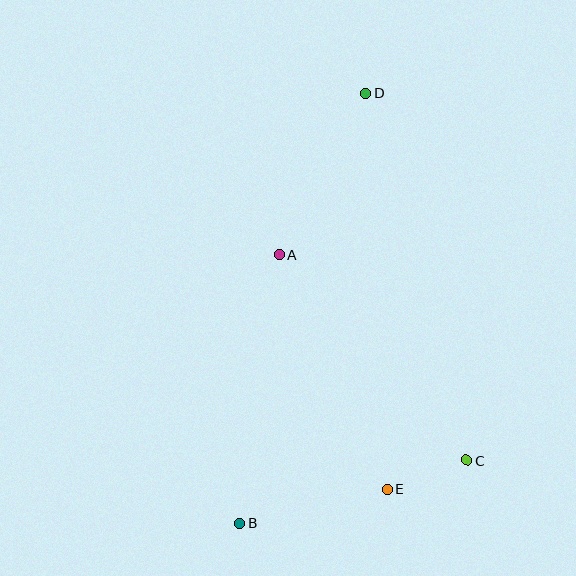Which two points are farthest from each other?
Points B and D are farthest from each other.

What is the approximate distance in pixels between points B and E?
The distance between B and E is approximately 152 pixels.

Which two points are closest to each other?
Points C and E are closest to each other.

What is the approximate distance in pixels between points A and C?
The distance between A and C is approximately 278 pixels.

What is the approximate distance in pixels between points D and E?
The distance between D and E is approximately 397 pixels.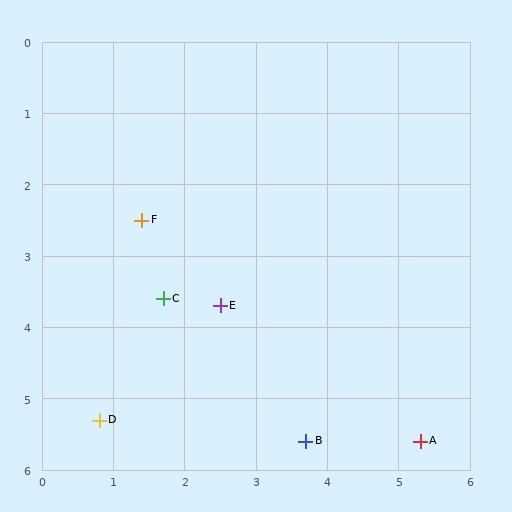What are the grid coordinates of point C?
Point C is at approximately (1.7, 3.6).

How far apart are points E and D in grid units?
Points E and D are about 2.3 grid units apart.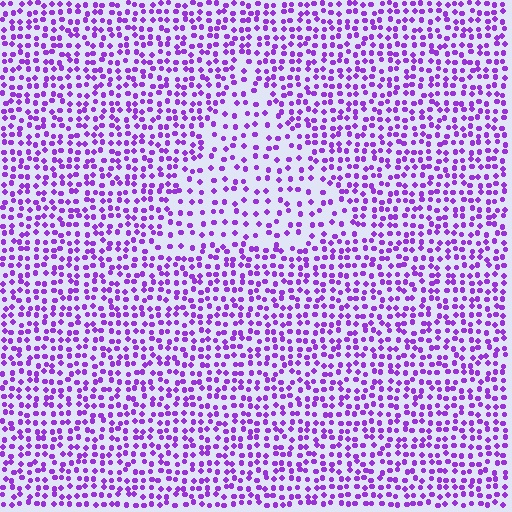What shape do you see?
I see a triangle.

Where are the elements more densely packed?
The elements are more densely packed outside the triangle boundary.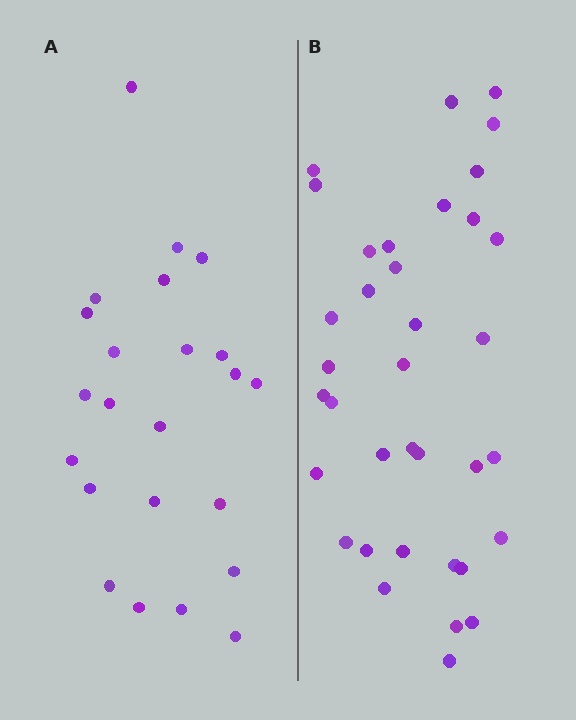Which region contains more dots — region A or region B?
Region B (the right region) has more dots.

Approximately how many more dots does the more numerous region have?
Region B has approximately 15 more dots than region A.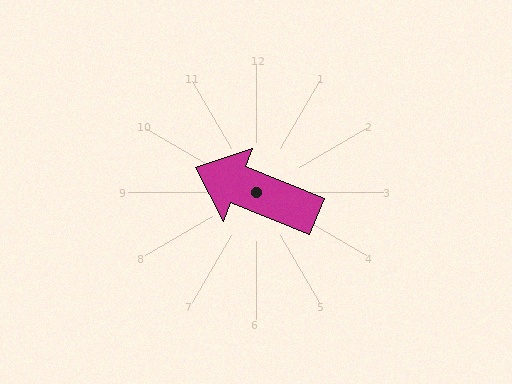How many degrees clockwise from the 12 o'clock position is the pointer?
Approximately 292 degrees.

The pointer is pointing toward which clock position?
Roughly 10 o'clock.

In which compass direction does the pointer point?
West.